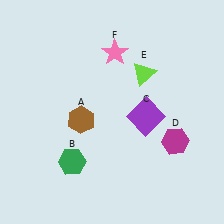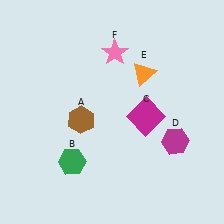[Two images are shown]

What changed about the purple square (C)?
In Image 1, C is purple. In Image 2, it changed to magenta.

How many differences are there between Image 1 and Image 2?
There are 2 differences between the two images.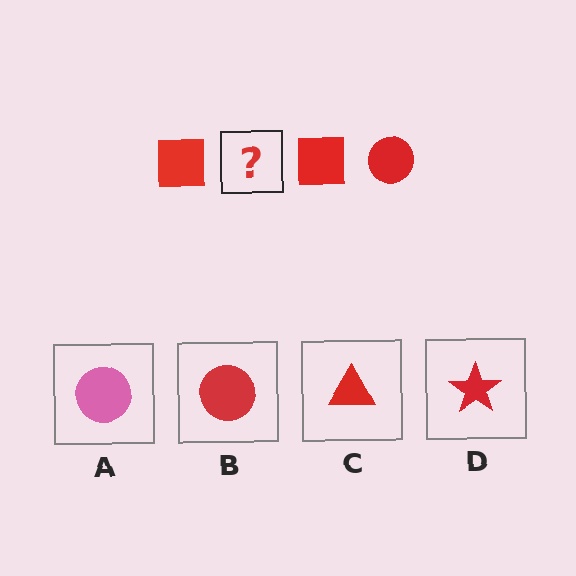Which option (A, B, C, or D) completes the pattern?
B.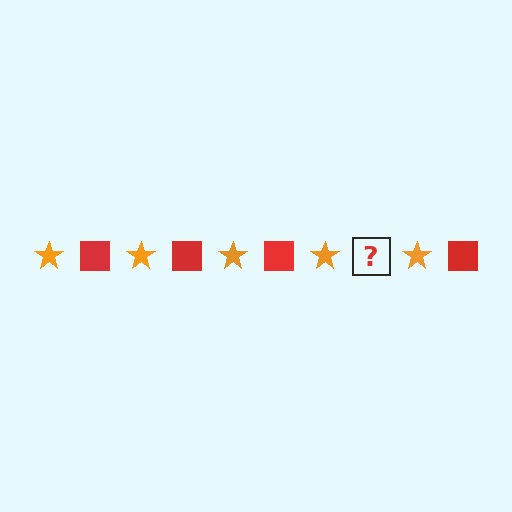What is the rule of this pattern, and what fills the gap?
The rule is that the pattern alternates between orange star and red square. The gap should be filled with a red square.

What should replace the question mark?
The question mark should be replaced with a red square.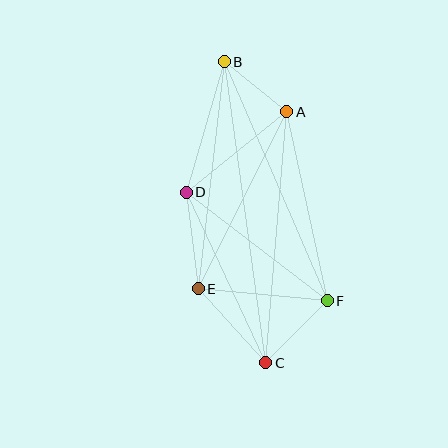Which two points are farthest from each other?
Points B and C are farthest from each other.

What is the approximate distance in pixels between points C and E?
The distance between C and E is approximately 100 pixels.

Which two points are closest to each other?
Points A and B are closest to each other.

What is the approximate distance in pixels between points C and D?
The distance between C and D is approximately 188 pixels.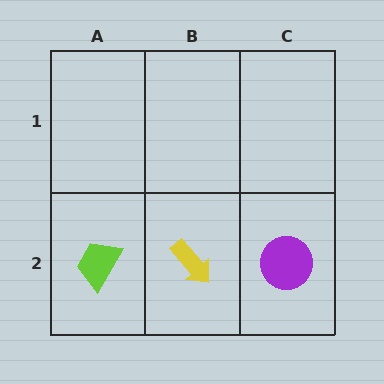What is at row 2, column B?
A yellow arrow.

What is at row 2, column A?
A lime trapezoid.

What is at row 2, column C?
A purple circle.